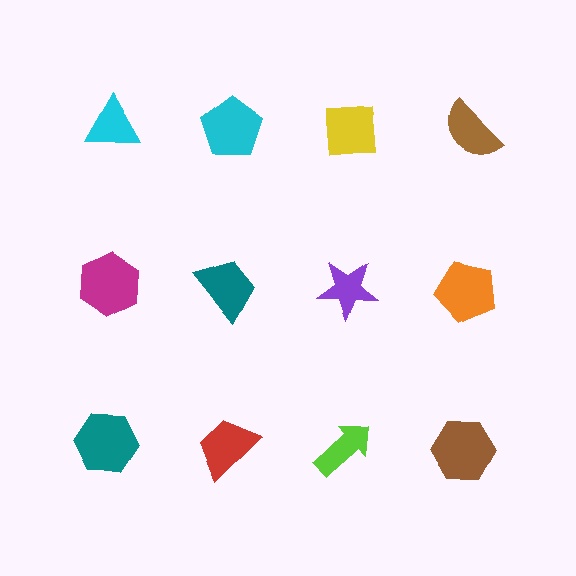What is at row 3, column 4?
A brown hexagon.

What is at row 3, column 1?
A teal hexagon.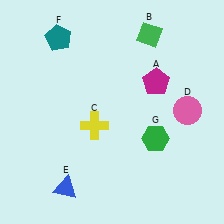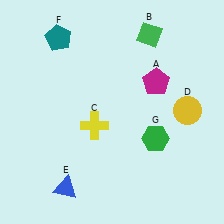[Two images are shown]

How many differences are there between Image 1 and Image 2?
There is 1 difference between the two images.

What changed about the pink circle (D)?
In Image 1, D is pink. In Image 2, it changed to yellow.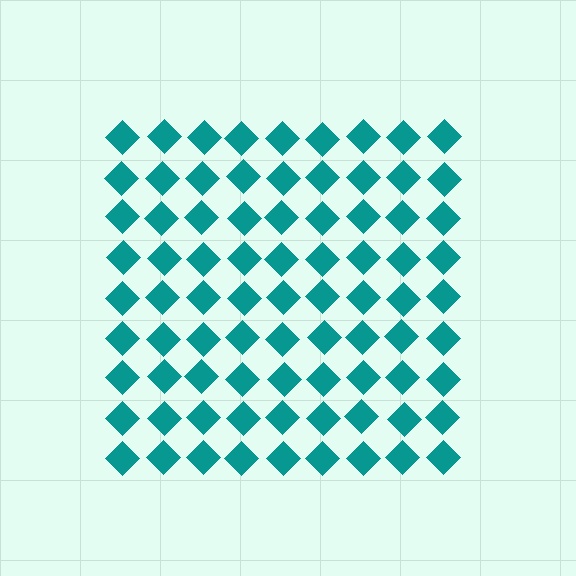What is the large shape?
The large shape is a square.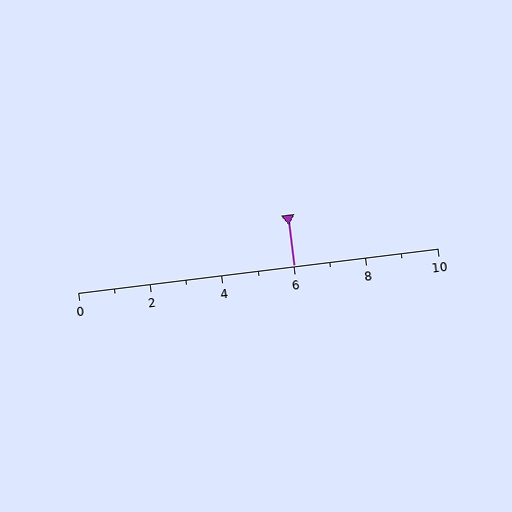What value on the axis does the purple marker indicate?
The marker indicates approximately 6.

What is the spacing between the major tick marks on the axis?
The major ticks are spaced 2 apart.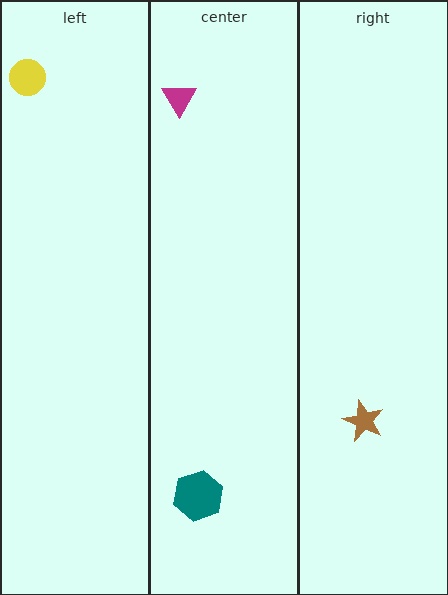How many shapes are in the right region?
1.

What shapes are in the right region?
The brown star.